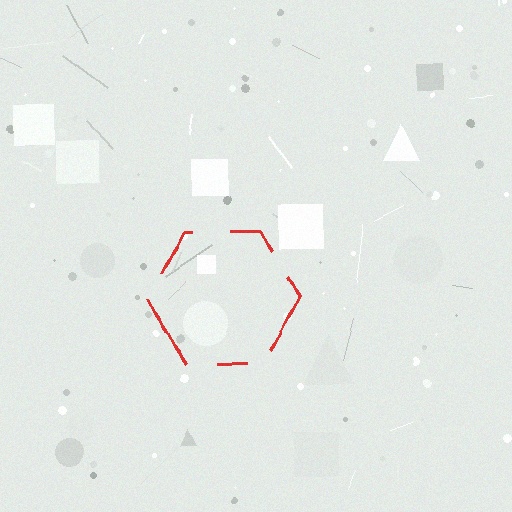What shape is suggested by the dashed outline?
The dashed outline suggests a hexagon.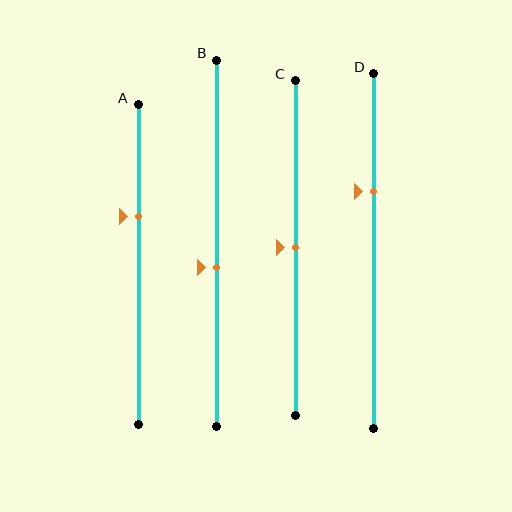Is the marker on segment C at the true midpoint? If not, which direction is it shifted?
Yes, the marker on segment C is at the true midpoint.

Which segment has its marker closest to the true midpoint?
Segment C has its marker closest to the true midpoint.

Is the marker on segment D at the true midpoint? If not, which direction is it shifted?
No, the marker on segment D is shifted upward by about 17% of the segment length.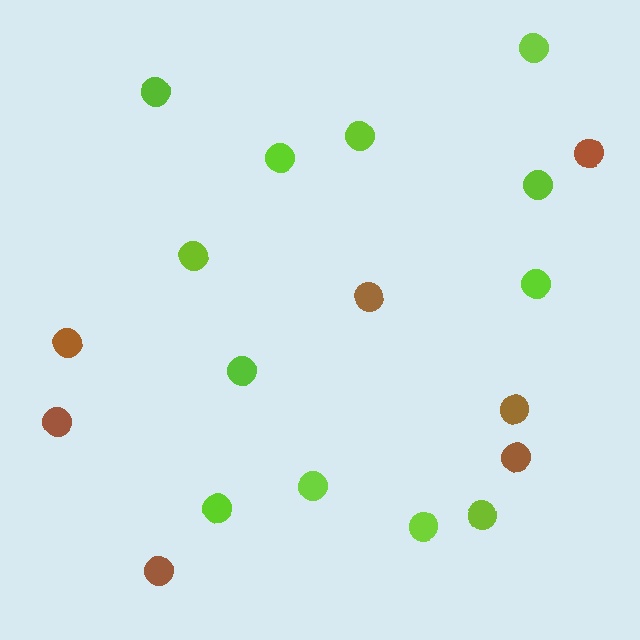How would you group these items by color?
There are 2 groups: one group of brown circles (7) and one group of lime circles (12).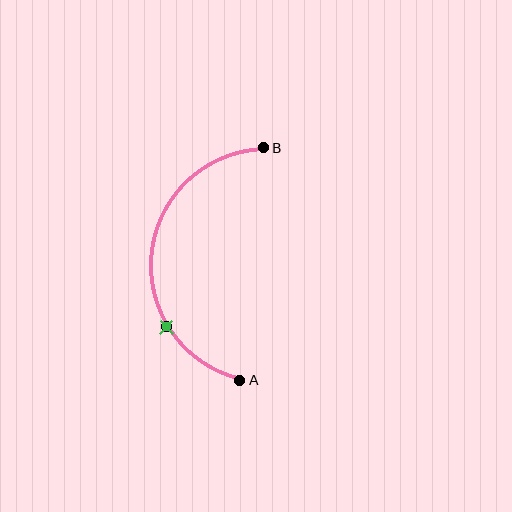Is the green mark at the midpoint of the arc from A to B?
No. The green mark lies on the arc but is closer to endpoint A. The arc midpoint would be at the point on the curve equidistant along the arc from both A and B.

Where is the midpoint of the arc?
The arc midpoint is the point on the curve farthest from the straight line joining A and B. It sits to the left of that line.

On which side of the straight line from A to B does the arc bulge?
The arc bulges to the left of the straight line connecting A and B.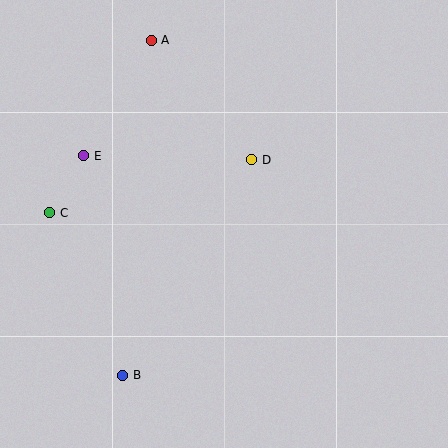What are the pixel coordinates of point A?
Point A is at (151, 40).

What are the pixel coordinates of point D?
Point D is at (251, 160).